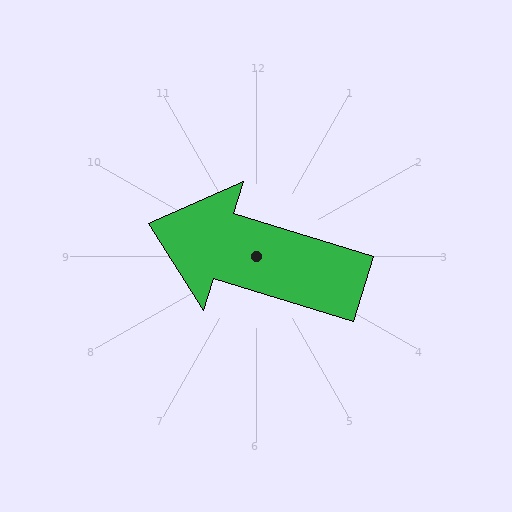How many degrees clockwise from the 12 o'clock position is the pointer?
Approximately 287 degrees.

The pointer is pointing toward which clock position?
Roughly 10 o'clock.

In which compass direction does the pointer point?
West.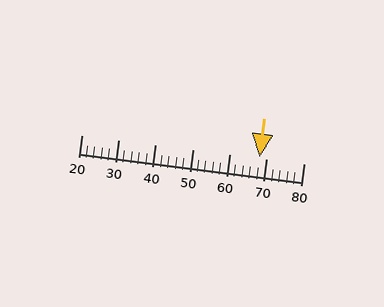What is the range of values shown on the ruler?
The ruler shows values from 20 to 80.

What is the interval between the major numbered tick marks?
The major tick marks are spaced 10 units apart.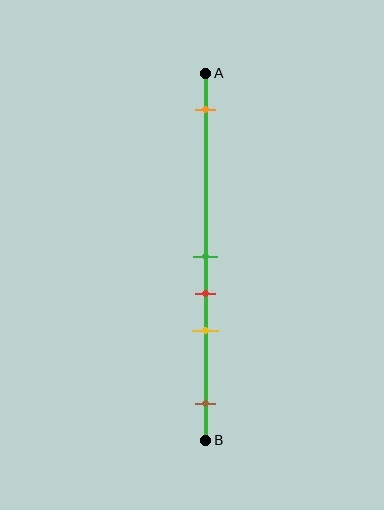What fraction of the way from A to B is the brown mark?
The brown mark is approximately 90% (0.9) of the way from A to B.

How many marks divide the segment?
There are 5 marks dividing the segment.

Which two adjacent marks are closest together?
The green and red marks are the closest adjacent pair.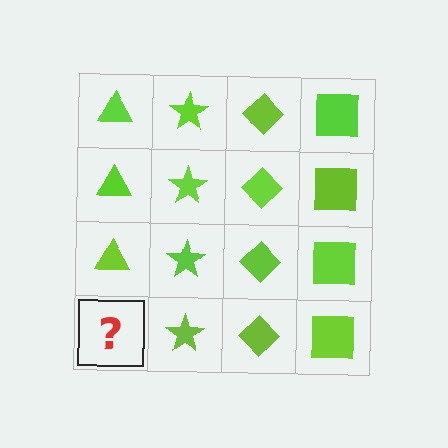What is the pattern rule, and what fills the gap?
The rule is that each column has a consistent shape. The gap should be filled with a lime triangle.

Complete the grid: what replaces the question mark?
The question mark should be replaced with a lime triangle.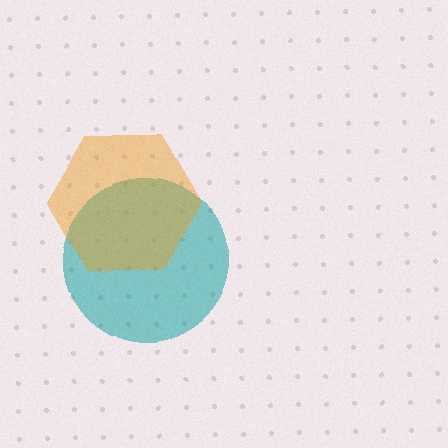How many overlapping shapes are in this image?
There are 2 overlapping shapes in the image.